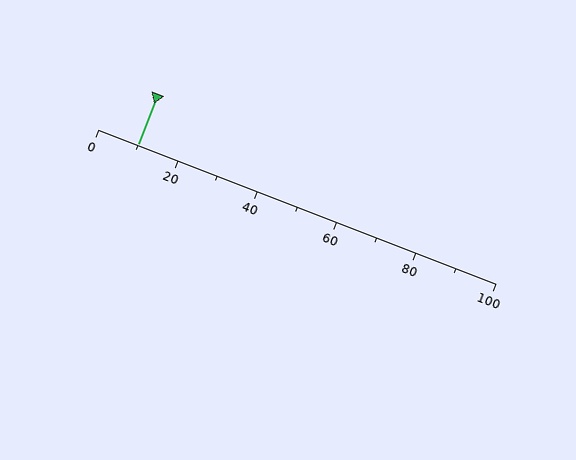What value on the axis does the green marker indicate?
The marker indicates approximately 10.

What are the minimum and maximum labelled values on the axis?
The axis runs from 0 to 100.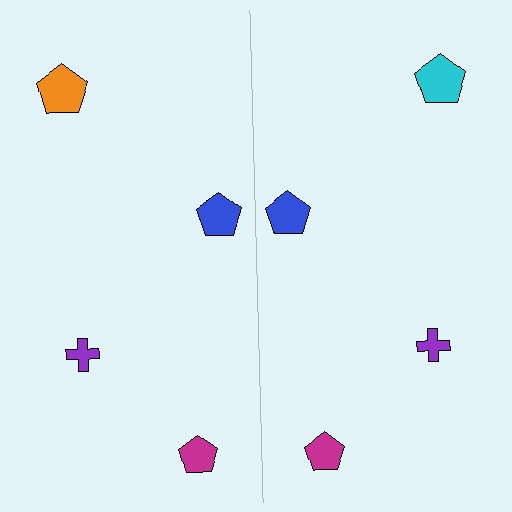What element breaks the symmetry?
The cyan pentagon on the right side breaks the symmetry — its mirror counterpart is orange.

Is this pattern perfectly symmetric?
No, the pattern is not perfectly symmetric. The cyan pentagon on the right side breaks the symmetry — its mirror counterpart is orange.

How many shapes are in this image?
There are 8 shapes in this image.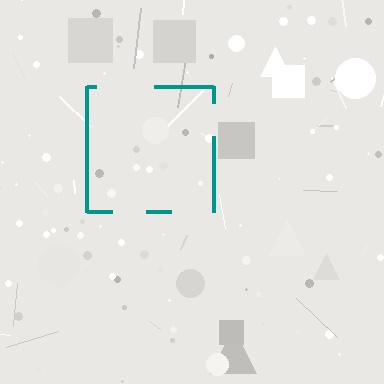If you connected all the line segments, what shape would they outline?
They would outline a square.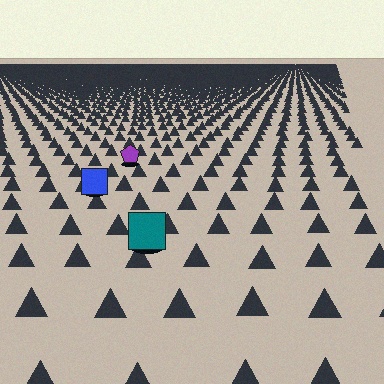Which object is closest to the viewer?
The teal square is closest. The texture marks near it are larger and more spread out.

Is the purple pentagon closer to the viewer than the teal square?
No. The teal square is closer — you can tell from the texture gradient: the ground texture is coarser near it.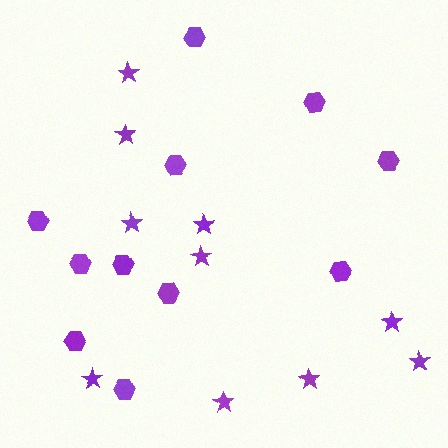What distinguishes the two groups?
There are 2 groups: one group of hexagons (11) and one group of stars (10).